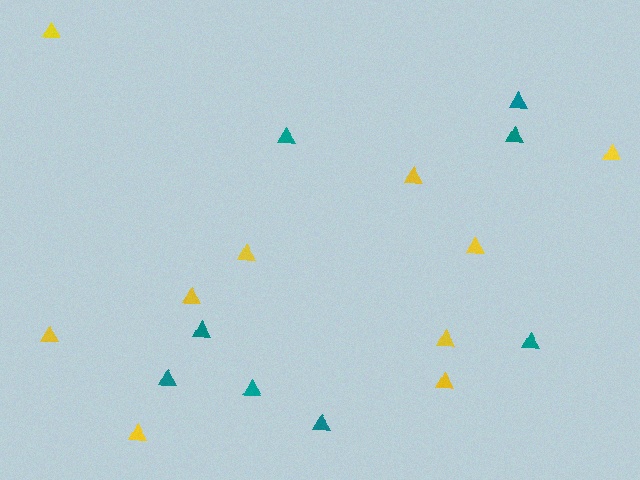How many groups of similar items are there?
There are 2 groups: one group of teal triangles (8) and one group of yellow triangles (10).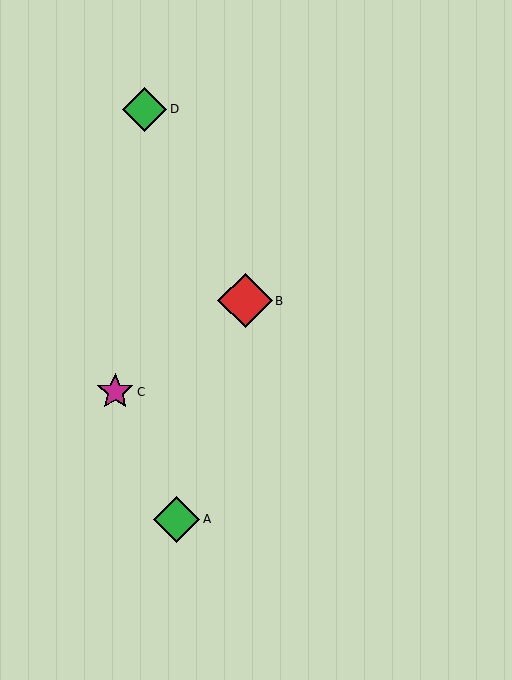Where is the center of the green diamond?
The center of the green diamond is at (177, 519).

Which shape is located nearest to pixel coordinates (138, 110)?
The green diamond (labeled D) at (145, 109) is nearest to that location.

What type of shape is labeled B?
Shape B is a red diamond.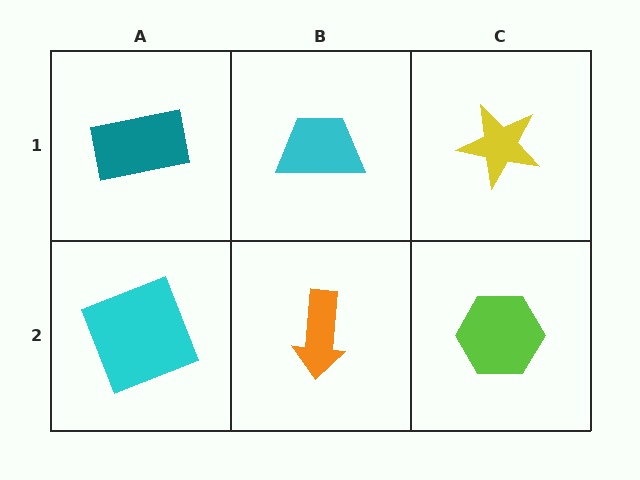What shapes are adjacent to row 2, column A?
A teal rectangle (row 1, column A), an orange arrow (row 2, column B).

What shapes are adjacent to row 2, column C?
A yellow star (row 1, column C), an orange arrow (row 2, column B).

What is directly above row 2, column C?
A yellow star.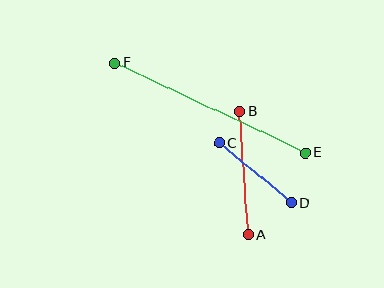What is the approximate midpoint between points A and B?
The midpoint is at approximately (244, 173) pixels.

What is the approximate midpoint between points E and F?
The midpoint is at approximately (210, 108) pixels.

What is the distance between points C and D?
The distance is approximately 93 pixels.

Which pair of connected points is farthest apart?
Points E and F are farthest apart.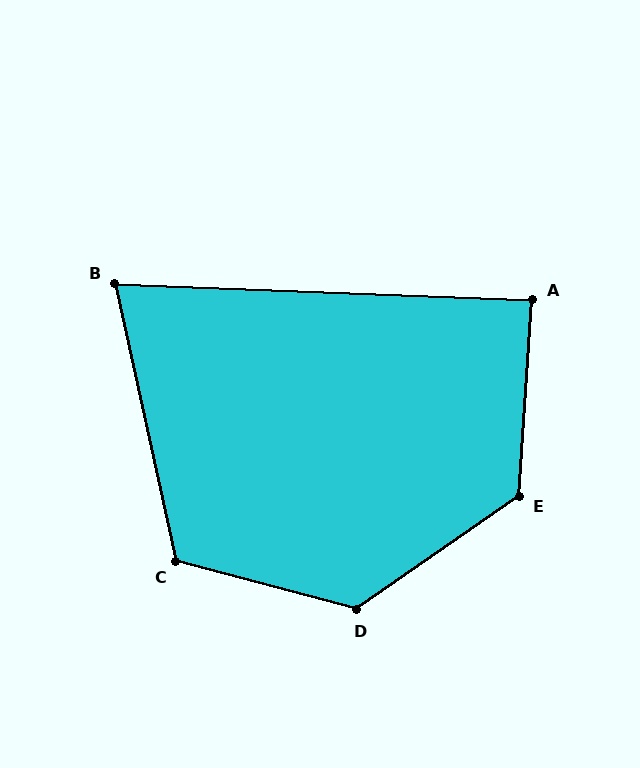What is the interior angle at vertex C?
Approximately 117 degrees (obtuse).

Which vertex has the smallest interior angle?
B, at approximately 76 degrees.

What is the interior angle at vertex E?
Approximately 129 degrees (obtuse).